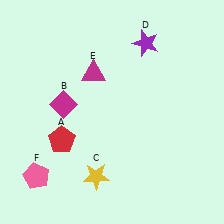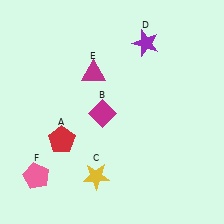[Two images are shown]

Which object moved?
The magenta diamond (B) moved right.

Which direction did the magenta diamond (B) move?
The magenta diamond (B) moved right.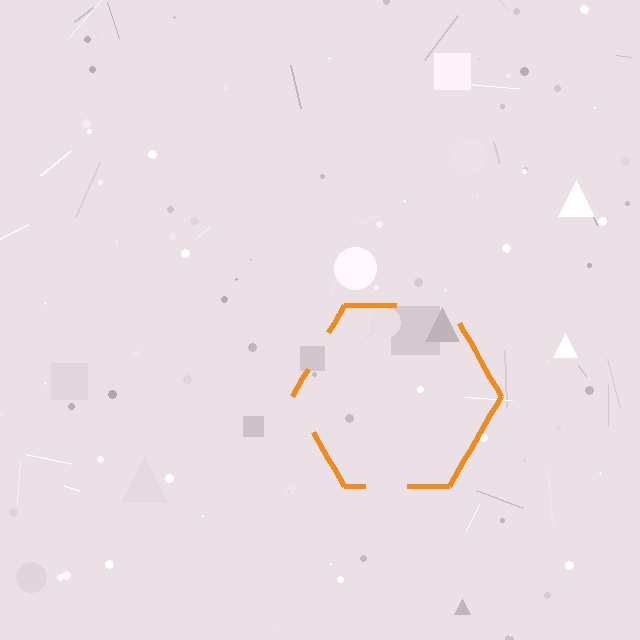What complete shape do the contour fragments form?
The contour fragments form a hexagon.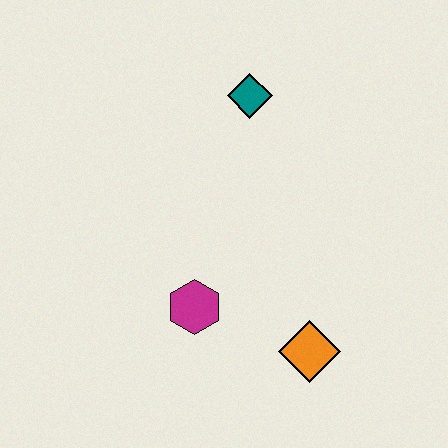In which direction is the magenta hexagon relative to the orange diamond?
The magenta hexagon is to the left of the orange diamond.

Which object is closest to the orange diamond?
The magenta hexagon is closest to the orange diamond.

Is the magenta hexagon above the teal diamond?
No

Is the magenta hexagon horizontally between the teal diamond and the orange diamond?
No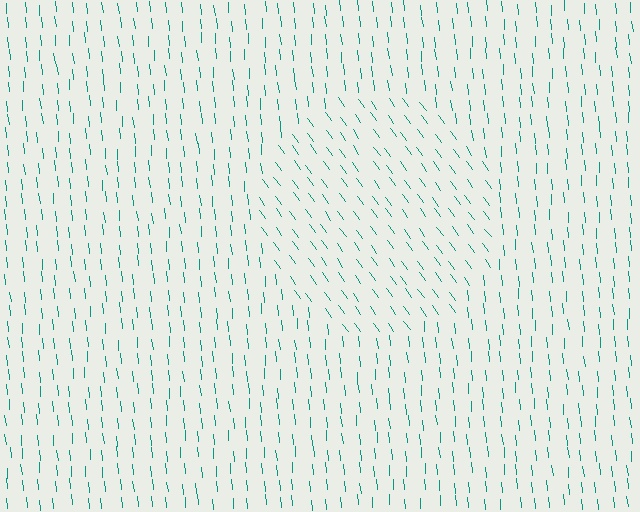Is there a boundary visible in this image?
Yes, there is a texture boundary formed by a change in line orientation.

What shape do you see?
I see a circle.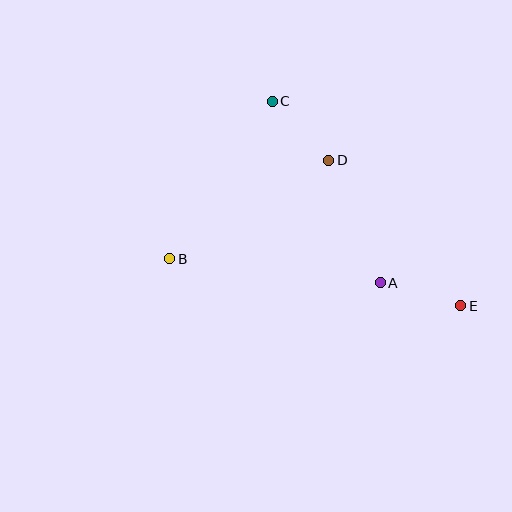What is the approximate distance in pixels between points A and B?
The distance between A and B is approximately 212 pixels.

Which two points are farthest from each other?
Points B and E are farthest from each other.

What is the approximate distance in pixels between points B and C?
The distance between B and C is approximately 188 pixels.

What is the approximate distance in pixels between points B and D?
The distance between B and D is approximately 187 pixels.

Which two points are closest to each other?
Points C and D are closest to each other.